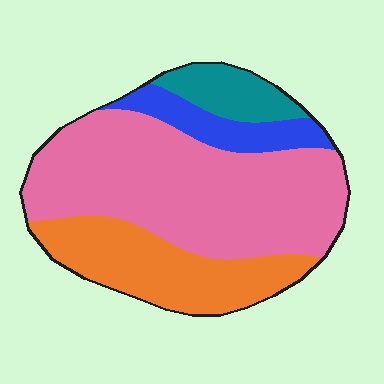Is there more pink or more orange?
Pink.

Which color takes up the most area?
Pink, at roughly 55%.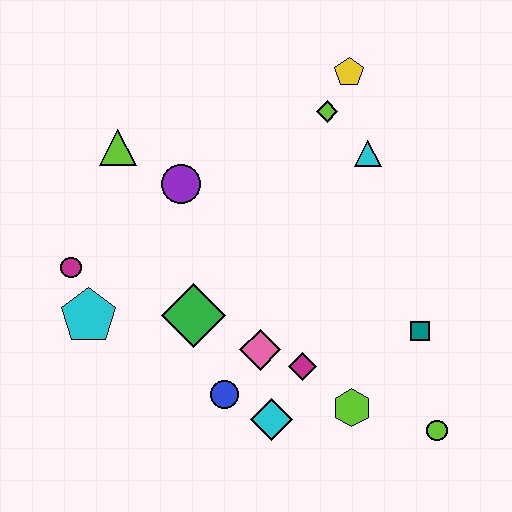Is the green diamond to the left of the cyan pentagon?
No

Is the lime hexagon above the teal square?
No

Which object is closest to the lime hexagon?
The magenta diamond is closest to the lime hexagon.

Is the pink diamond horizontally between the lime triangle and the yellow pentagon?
Yes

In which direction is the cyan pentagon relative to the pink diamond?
The cyan pentagon is to the left of the pink diamond.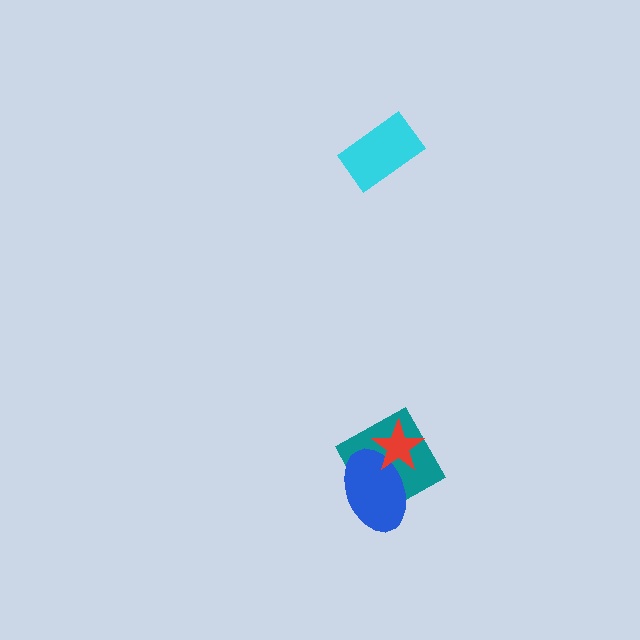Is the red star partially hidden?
No, no other shape covers it.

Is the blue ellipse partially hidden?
Yes, it is partially covered by another shape.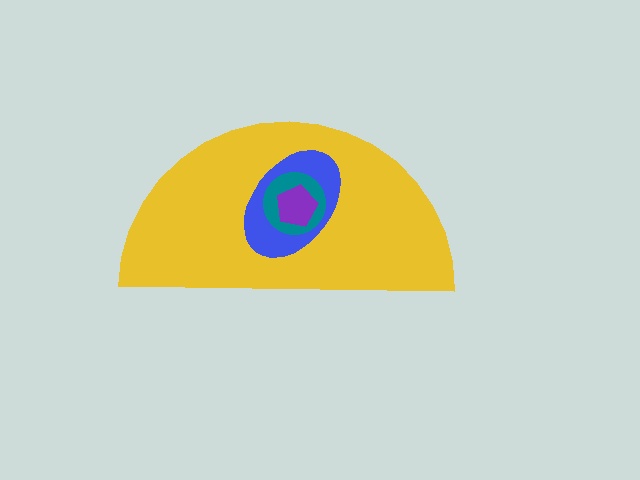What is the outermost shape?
The yellow semicircle.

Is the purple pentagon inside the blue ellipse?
Yes.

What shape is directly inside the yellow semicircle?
The blue ellipse.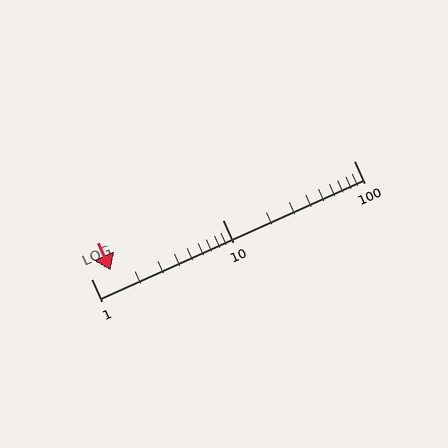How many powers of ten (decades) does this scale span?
The scale spans 2 decades, from 1 to 100.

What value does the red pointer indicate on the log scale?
The pointer indicates approximately 1.4.